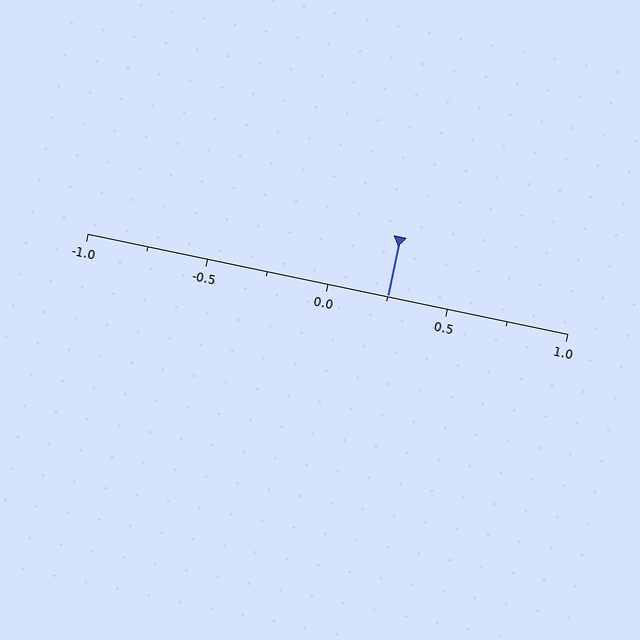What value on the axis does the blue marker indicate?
The marker indicates approximately 0.25.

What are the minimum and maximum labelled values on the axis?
The axis runs from -1.0 to 1.0.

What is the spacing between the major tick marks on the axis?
The major ticks are spaced 0.5 apart.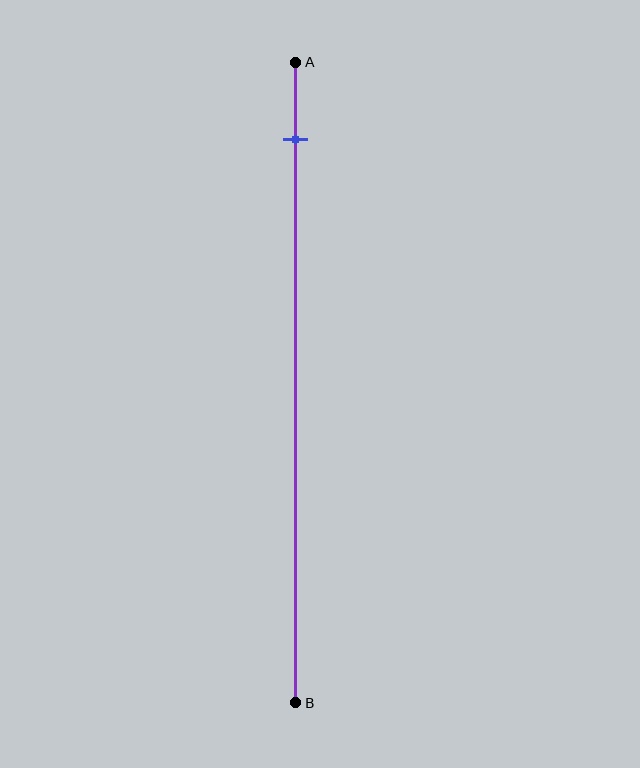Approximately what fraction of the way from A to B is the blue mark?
The blue mark is approximately 10% of the way from A to B.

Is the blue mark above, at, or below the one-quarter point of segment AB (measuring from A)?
The blue mark is above the one-quarter point of segment AB.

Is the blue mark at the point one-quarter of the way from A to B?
No, the mark is at about 10% from A, not at the 25% one-quarter point.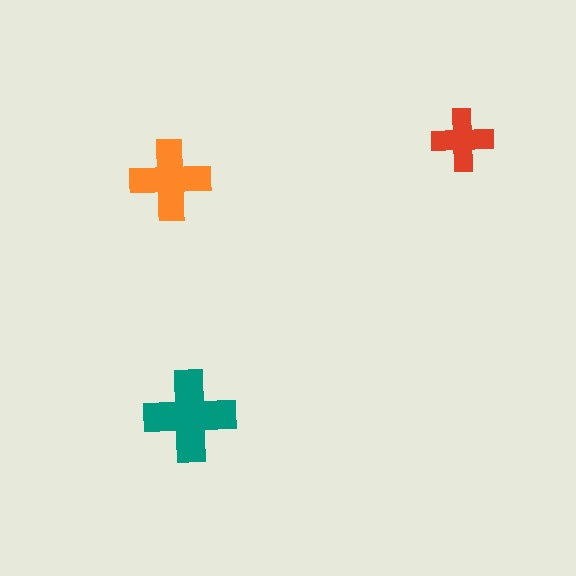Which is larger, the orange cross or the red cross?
The orange one.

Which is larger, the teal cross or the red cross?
The teal one.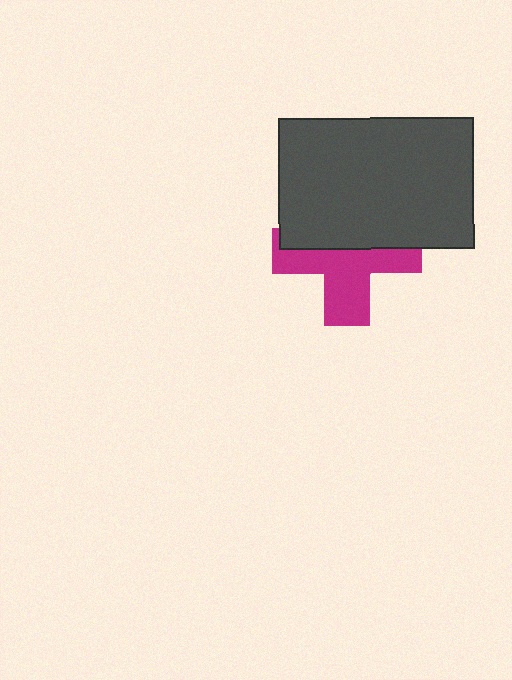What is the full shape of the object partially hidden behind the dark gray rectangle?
The partially hidden object is a magenta cross.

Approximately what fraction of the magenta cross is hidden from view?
Roughly 47% of the magenta cross is hidden behind the dark gray rectangle.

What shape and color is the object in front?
The object in front is a dark gray rectangle.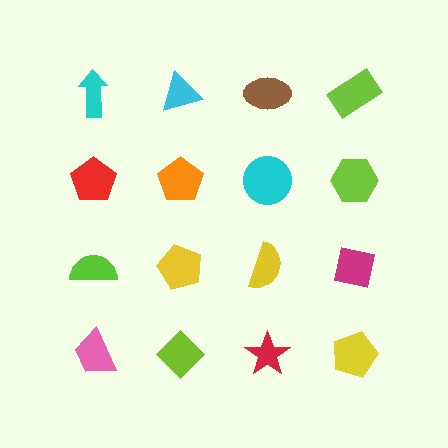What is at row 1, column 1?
A cyan arrow.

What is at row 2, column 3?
A cyan circle.